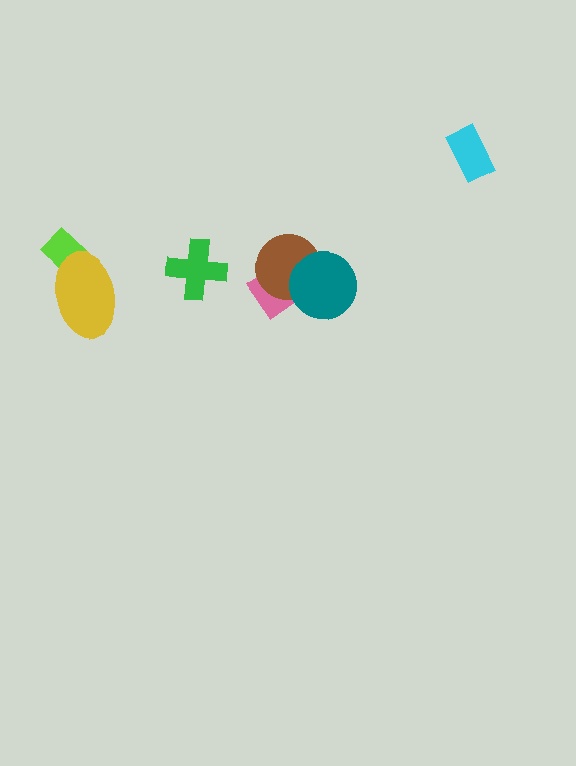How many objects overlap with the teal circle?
2 objects overlap with the teal circle.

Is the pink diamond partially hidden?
Yes, it is partially covered by another shape.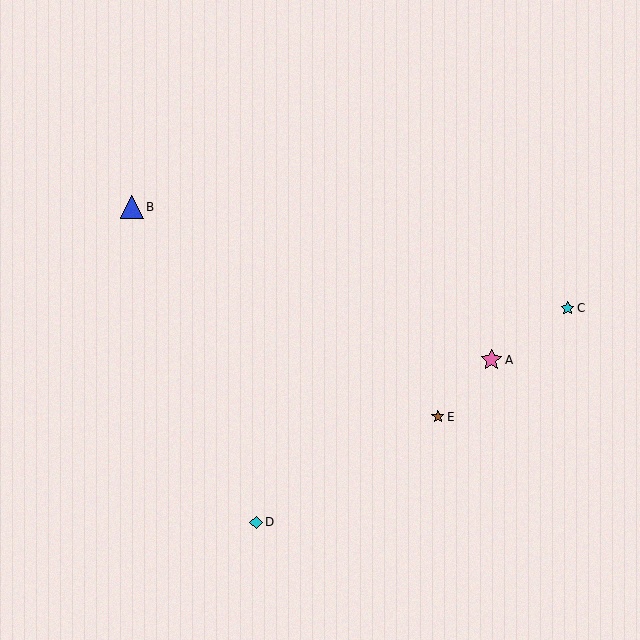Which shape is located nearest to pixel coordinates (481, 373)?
The pink star (labeled A) at (491, 360) is nearest to that location.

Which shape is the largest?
The blue triangle (labeled B) is the largest.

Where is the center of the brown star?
The center of the brown star is at (438, 417).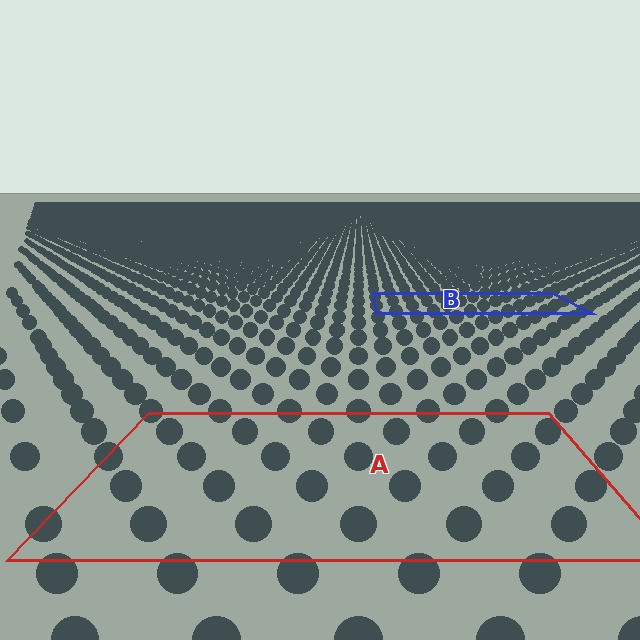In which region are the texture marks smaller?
The texture marks are smaller in region B, because it is farther away.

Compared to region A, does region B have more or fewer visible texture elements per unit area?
Region B has more texture elements per unit area — they are packed more densely because it is farther away.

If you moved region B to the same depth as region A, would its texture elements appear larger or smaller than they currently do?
They would appear larger. At a closer depth, the same texture elements are projected at a bigger on-screen size.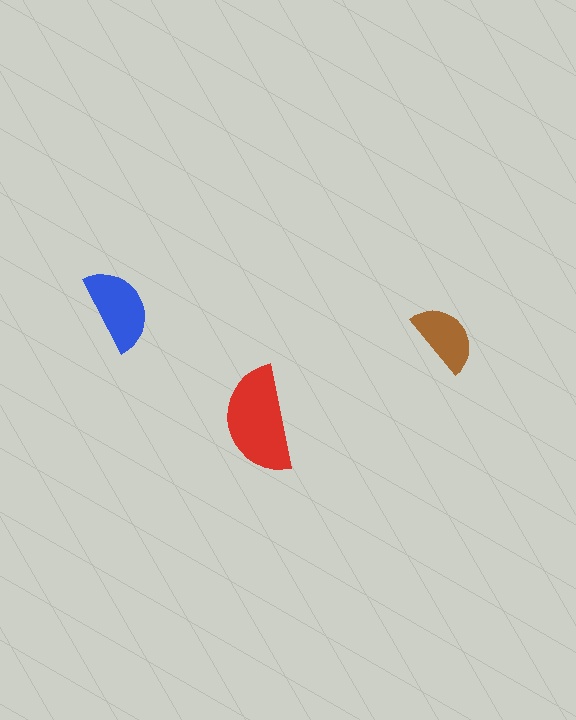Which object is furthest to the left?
The blue semicircle is leftmost.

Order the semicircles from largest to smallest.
the red one, the blue one, the brown one.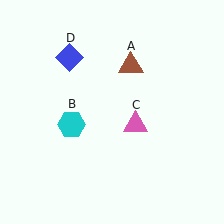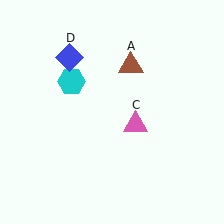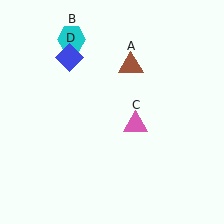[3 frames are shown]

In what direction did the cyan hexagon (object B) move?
The cyan hexagon (object B) moved up.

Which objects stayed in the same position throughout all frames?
Brown triangle (object A) and pink triangle (object C) and blue diamond (object D) remained stationary.